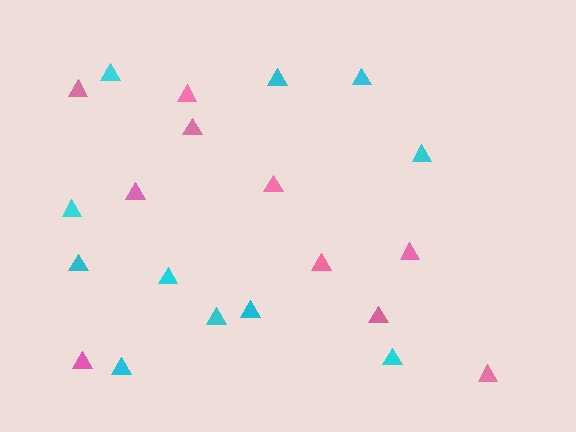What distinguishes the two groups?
There are 2 groups: one group of pink triangles (10) and one group of cyan triangles (11).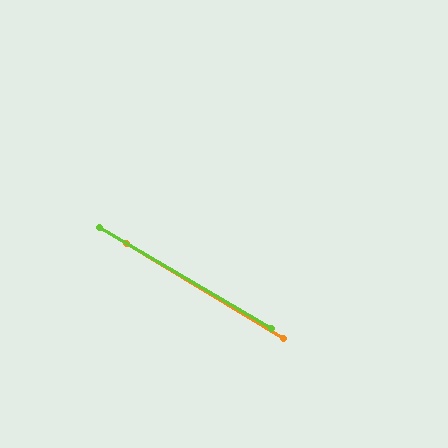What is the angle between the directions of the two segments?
Approximately 1 degree.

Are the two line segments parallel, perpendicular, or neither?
Parallel — their directions differ by only 0.9°.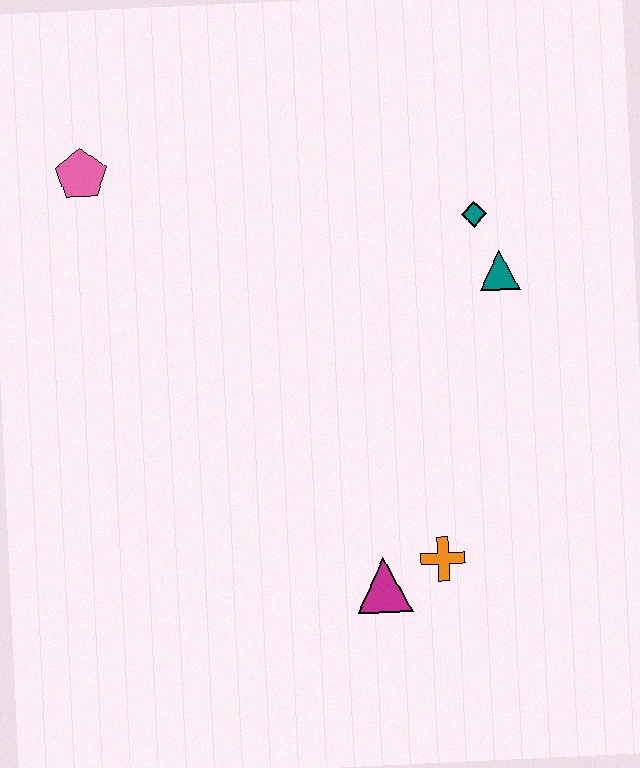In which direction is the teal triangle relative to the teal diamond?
The teal triangle is below the teal diamond.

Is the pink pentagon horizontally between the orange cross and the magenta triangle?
No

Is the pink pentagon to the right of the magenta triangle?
No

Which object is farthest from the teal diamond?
The pink pentagon is farthest from the teal diamond.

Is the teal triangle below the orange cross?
No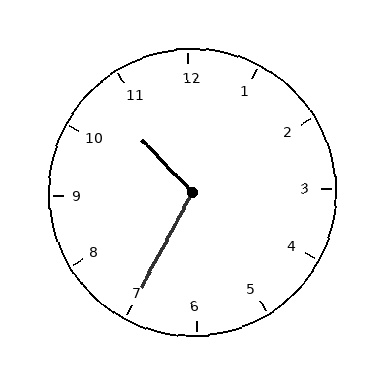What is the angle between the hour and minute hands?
Approximately 108 degrees.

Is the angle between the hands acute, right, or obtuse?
It is obtuse.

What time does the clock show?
10:35.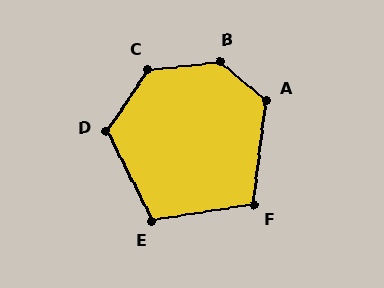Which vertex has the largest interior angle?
B, at approximately 135 degrees.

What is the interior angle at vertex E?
Approximately 108 degrees (obtuse).